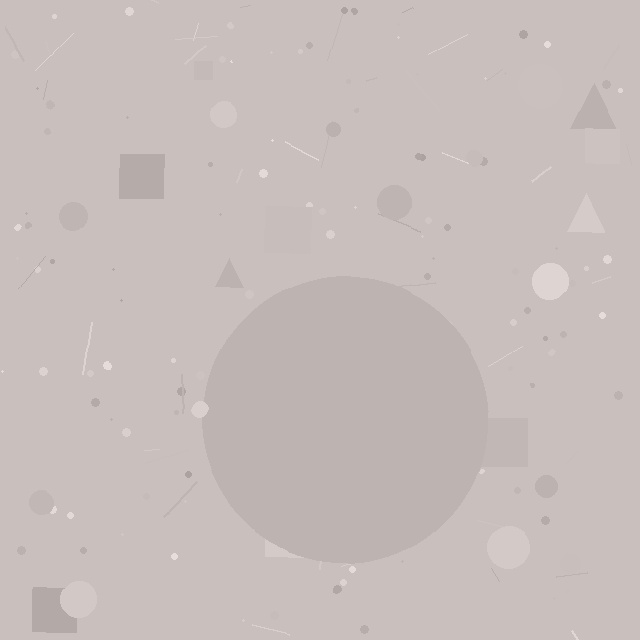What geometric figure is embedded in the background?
A circle is embedded in the background.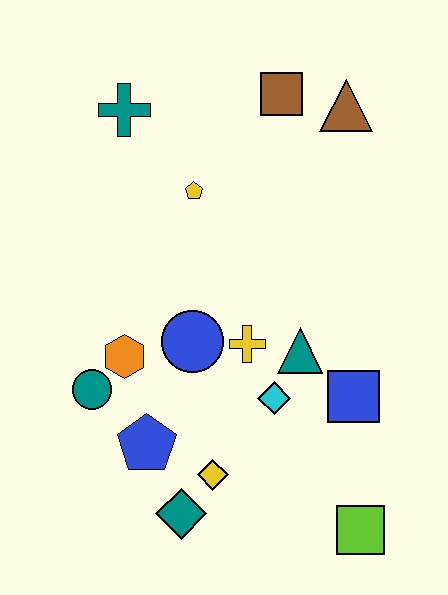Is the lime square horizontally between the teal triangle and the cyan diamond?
No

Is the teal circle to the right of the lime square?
No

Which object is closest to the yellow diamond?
The teal diamond is closest to the yellow diamond.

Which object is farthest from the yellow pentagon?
The lime square is farthest from the yellow pentagon.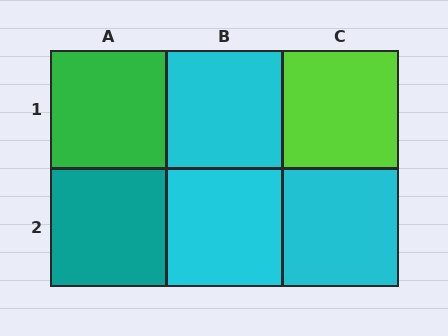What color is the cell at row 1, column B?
Cyan.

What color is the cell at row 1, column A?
Green.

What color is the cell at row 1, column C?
Lime.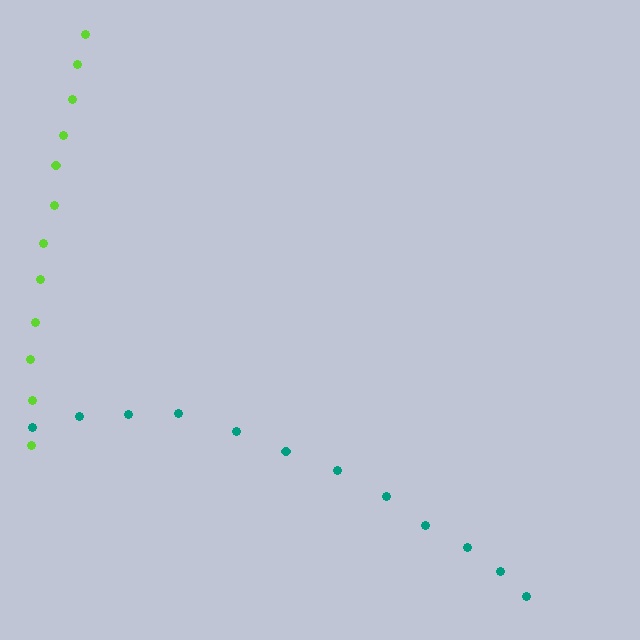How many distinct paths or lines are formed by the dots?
There are 2 distinct paths.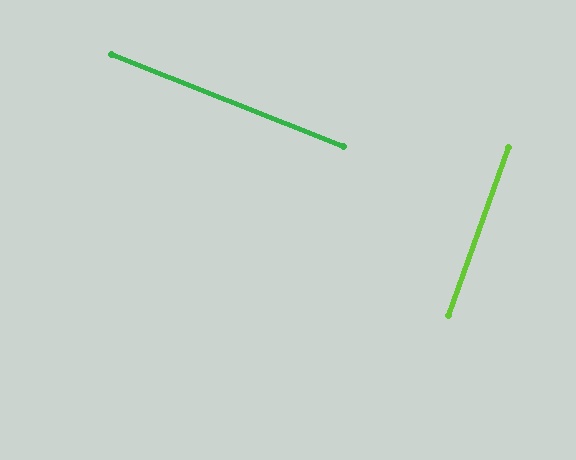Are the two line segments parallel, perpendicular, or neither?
Perpendicular — they meet at approximately 88°.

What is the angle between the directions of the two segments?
Approximately 88 degrees.